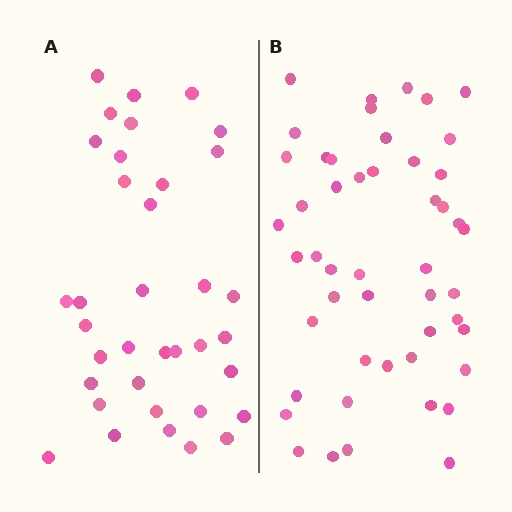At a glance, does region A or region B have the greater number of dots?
Region B (the right region) has more dots.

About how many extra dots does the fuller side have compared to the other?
Region B has approximately 15 more dots than region A.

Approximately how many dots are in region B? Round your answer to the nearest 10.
About 50 dots. (The exact count is 49, which rounds to 50.)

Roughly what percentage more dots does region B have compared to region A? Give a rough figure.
About 35% more.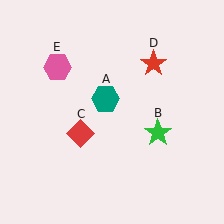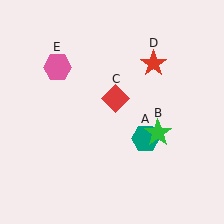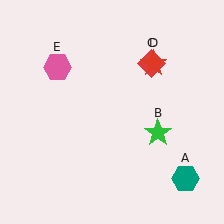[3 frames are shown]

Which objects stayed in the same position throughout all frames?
Green star (object B) and red star (object D) and pink hexagon (object E) remained stationary.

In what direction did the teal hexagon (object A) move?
The teal hexagon (object A) moved down and to the right.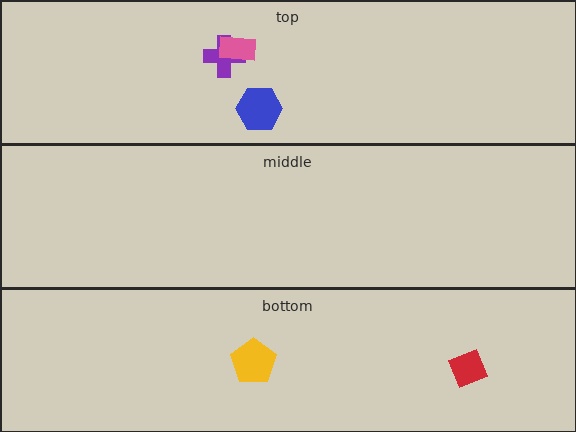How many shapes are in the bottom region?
2.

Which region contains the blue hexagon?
The top region.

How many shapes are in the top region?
3.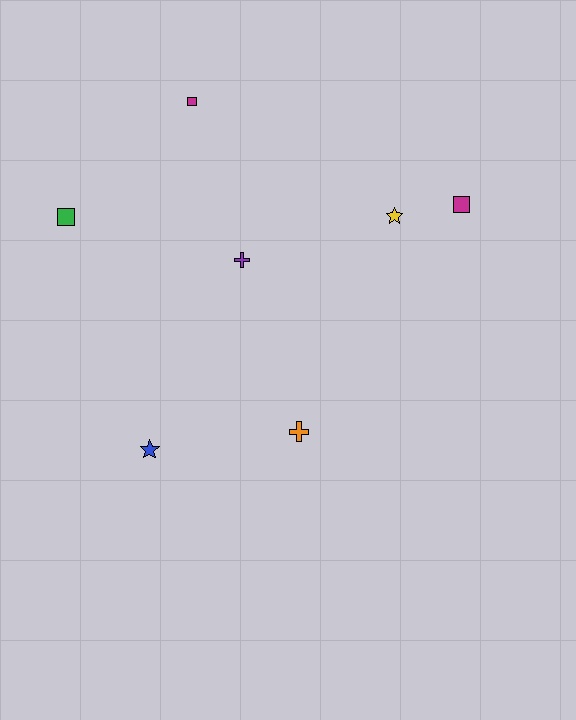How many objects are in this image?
There are 7 objects.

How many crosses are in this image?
There are 2 crosses.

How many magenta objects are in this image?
There are 2 magenta objects.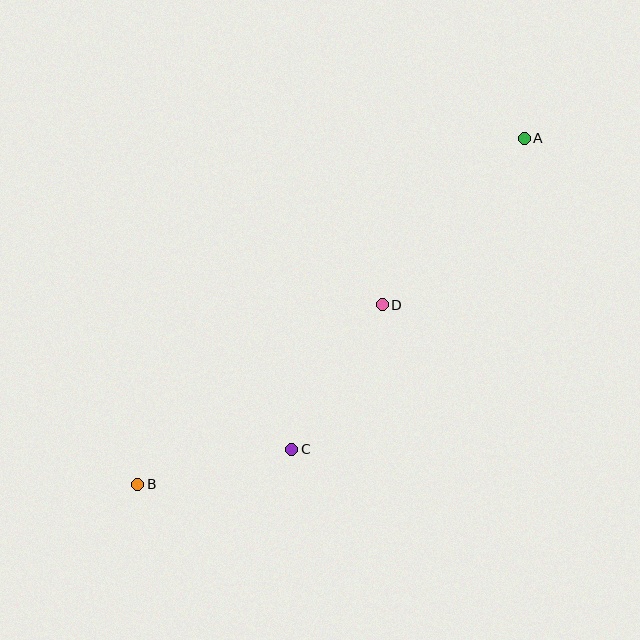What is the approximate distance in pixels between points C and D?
The distance between C and D is approximately 171 pixels.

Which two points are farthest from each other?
Points A and B are farthest from each other.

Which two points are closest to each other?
Points B and C are closest to each other.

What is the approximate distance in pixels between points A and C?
The distance between A and C is approximately 388 pixels.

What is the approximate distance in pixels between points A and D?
The distance between A and D is approximately 219 pixels.